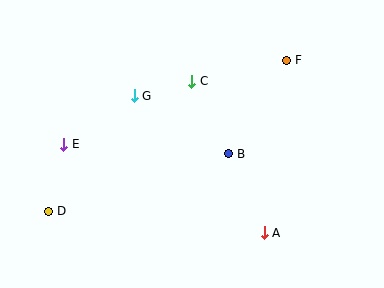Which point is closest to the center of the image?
Point B at (229, 154) is closest to the center.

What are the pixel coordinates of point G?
Point G is at (134, 96).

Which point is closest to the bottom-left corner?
Point D is closest to the bottom-left corner.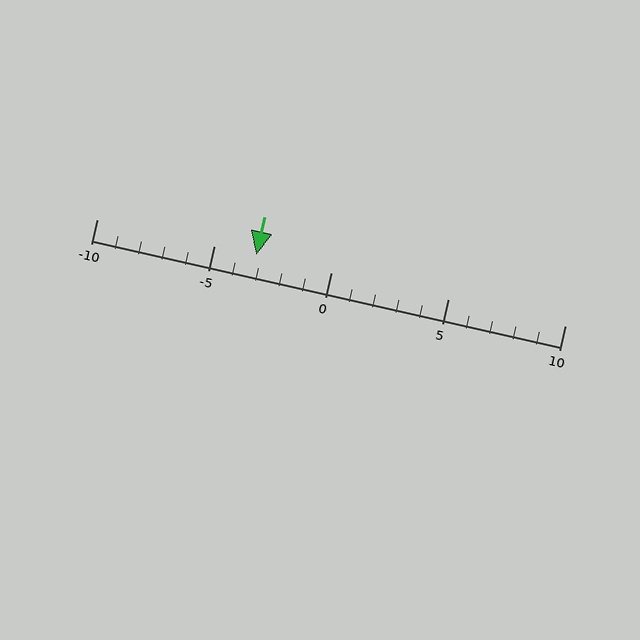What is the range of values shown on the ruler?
The ruler shows values from -10 to 10.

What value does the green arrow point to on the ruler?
The green arrow points to approximately -3.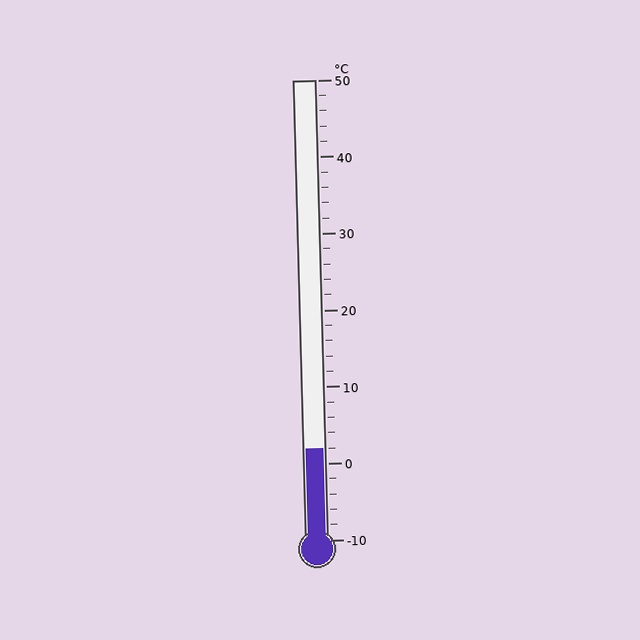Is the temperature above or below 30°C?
The temperature is below 30°C.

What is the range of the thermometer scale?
The thermometer scale ranges from -10°C to 50°C.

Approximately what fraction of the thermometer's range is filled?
The thermometer is filled to approximately 20% of its range.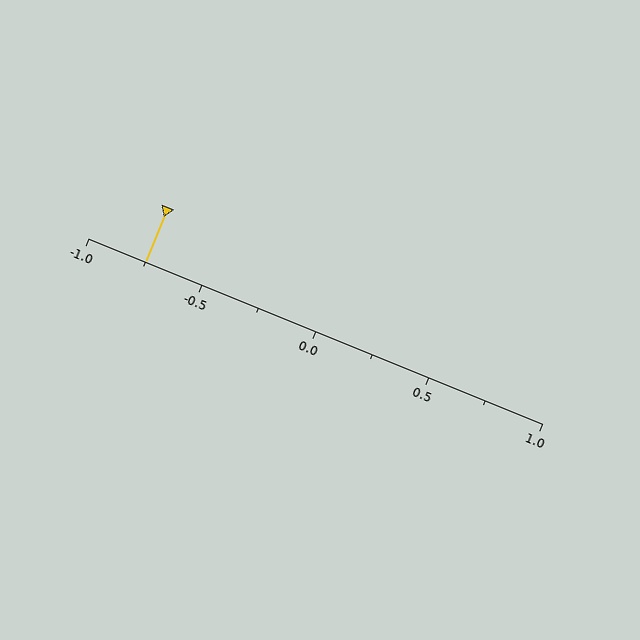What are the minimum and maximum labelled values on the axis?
The axis runs from -1.0 to 1.0.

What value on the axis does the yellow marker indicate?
The marker indicates approximately -0.75.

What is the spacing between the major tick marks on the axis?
The major ticks are spaced 0.5 apart.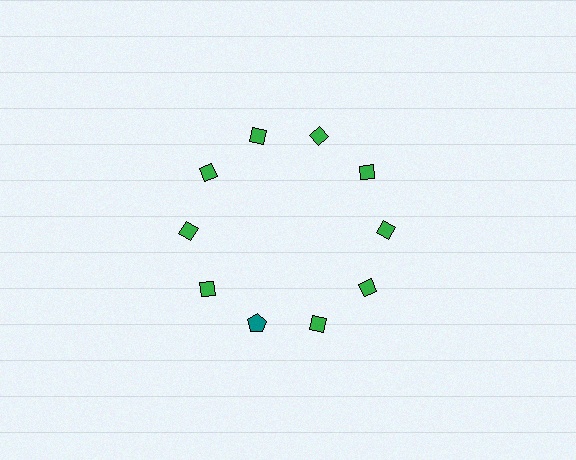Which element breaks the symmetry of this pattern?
The teal pentagon at roughly the 7 o'clock position breaks the symmetry. All other shapes are green diamonds.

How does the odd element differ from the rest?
It differs in both color (teal instead of green) and shape (pentagon instead of diamond).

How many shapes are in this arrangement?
There are 10 shapes arranged in a ring pattern.